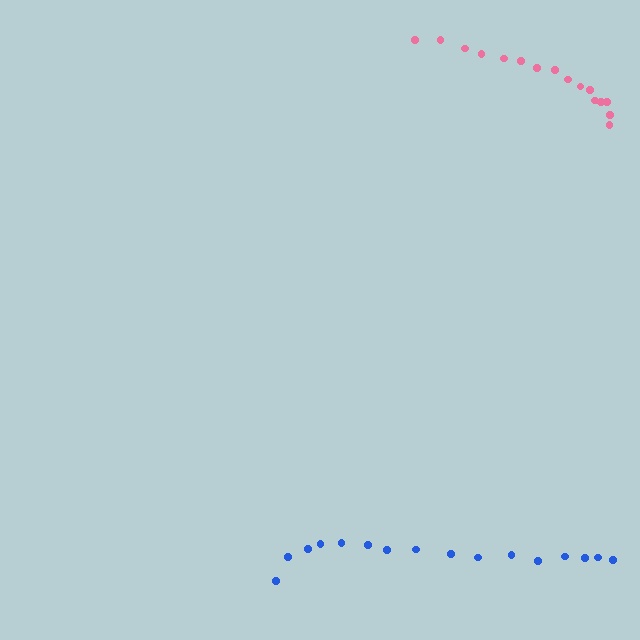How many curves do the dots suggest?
There are 2 distinct paths.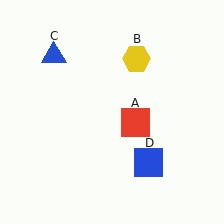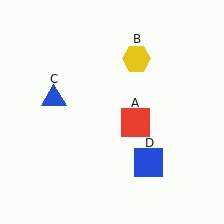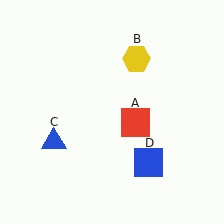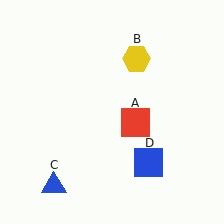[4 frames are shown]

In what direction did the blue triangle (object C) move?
The blue triangle (object C) moved down.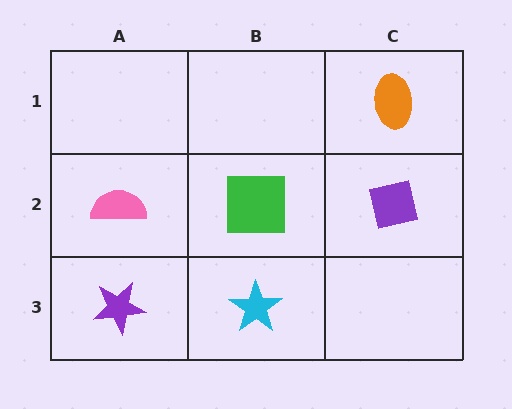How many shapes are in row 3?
2 shapes.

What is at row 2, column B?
A green square.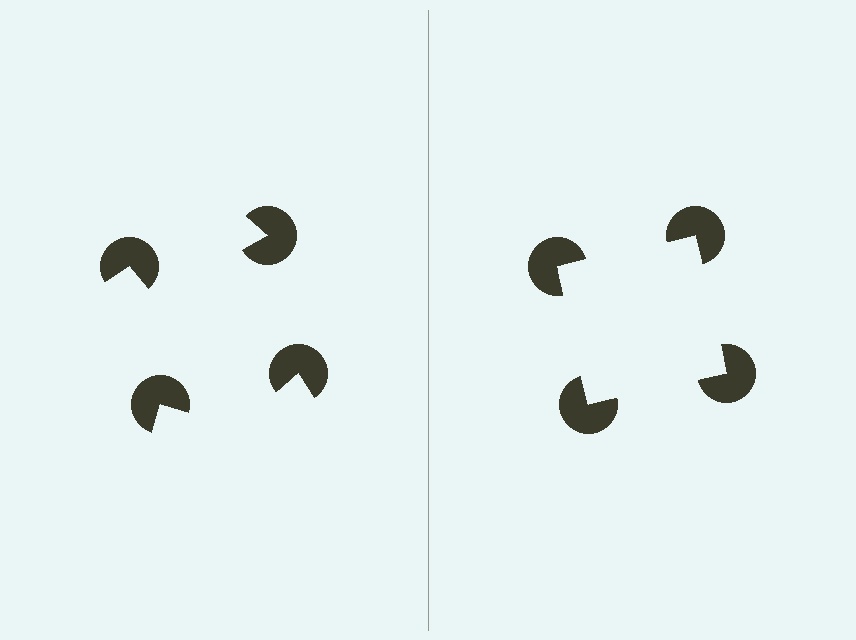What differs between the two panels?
The pac-man discs are positioned identically on both sides; only the wedge orientations differ. On the right they align to a square; on the left they are misaligned.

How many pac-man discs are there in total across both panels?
8 — 4 on each side.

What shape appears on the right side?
An illusory square.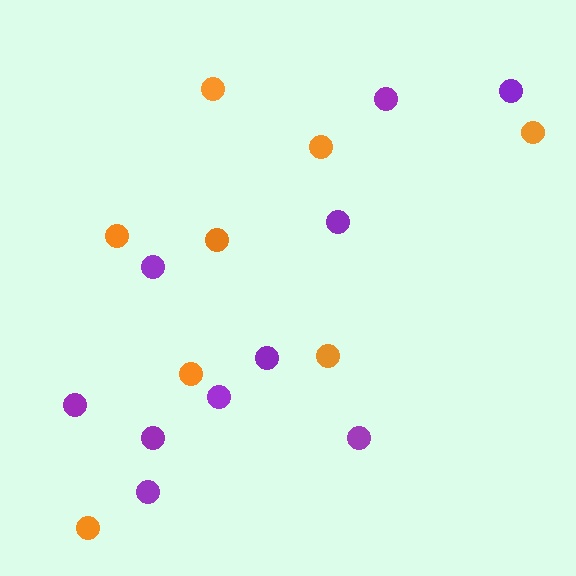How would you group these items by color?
There are 2 groups: one group of purple circles (10) and one group of orange circles (8).